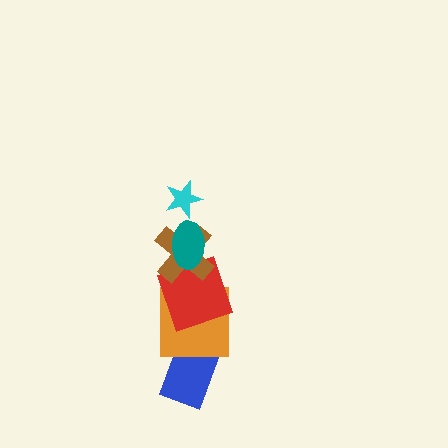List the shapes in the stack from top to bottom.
From top to bottom: the cyan star, the teal ellipse, the brown cross, the red square, the orange square, the blue rectangle.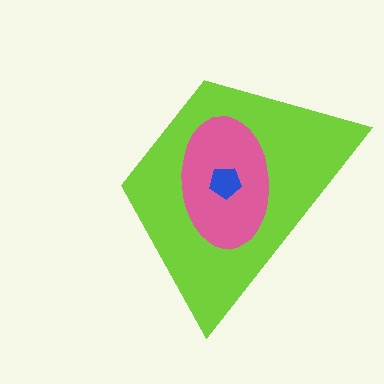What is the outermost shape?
The lime trapezoid.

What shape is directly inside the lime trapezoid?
The pink ellipse.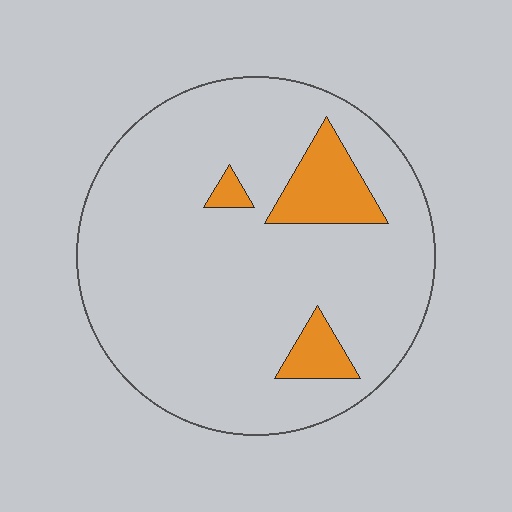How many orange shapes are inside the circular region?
3.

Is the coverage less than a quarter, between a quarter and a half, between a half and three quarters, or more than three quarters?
Less than a quarter.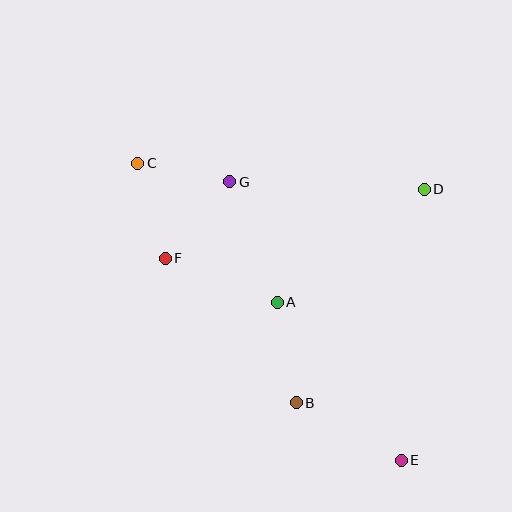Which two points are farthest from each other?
Points C and E are farthest from each other.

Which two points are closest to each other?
Points C and G are closest to each other.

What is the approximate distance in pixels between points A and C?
The distance between A and C is approximately 197 pixels.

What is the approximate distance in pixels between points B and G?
The distance between B and G is approximately 231 pixels.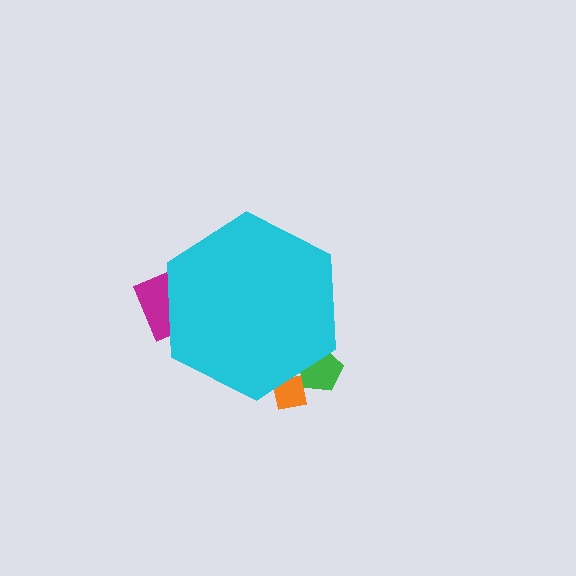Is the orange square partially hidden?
Yes, the orange square is partially hidden behind the cyan hexagon.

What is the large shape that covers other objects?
A cyan hexagon.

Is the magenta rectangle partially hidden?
Yes, the magenta rectangle is partially hidden behind the cyan hexagon.